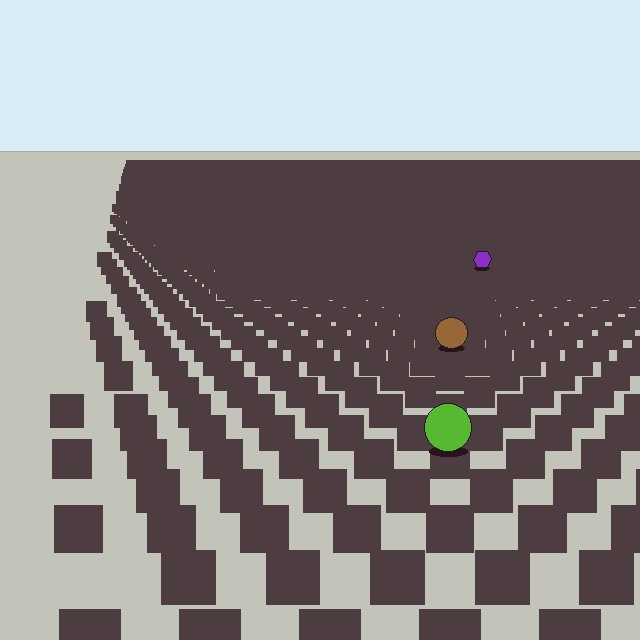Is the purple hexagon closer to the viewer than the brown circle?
No. The brown circle is closer — you can tell from the texture gradient: the ground texture is coarser near it.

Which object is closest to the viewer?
The lime circle is closest. The texture marks near it are larger and more spread out.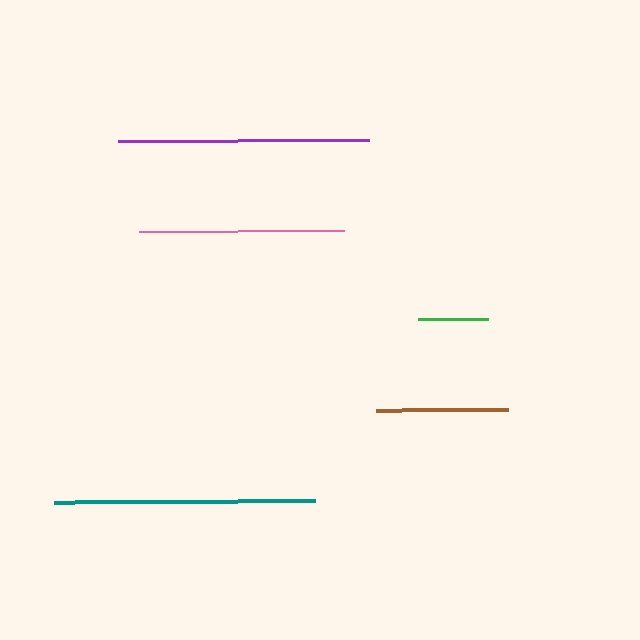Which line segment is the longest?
The teal line is the longest at approximately 261 pixels.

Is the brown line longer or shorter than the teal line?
The teal line is longer than the brown line.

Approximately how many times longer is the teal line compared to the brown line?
The teal line is approximately 2.0 times the length of the brown line.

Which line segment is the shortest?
The green line is the shortest at approximately 71 pixels.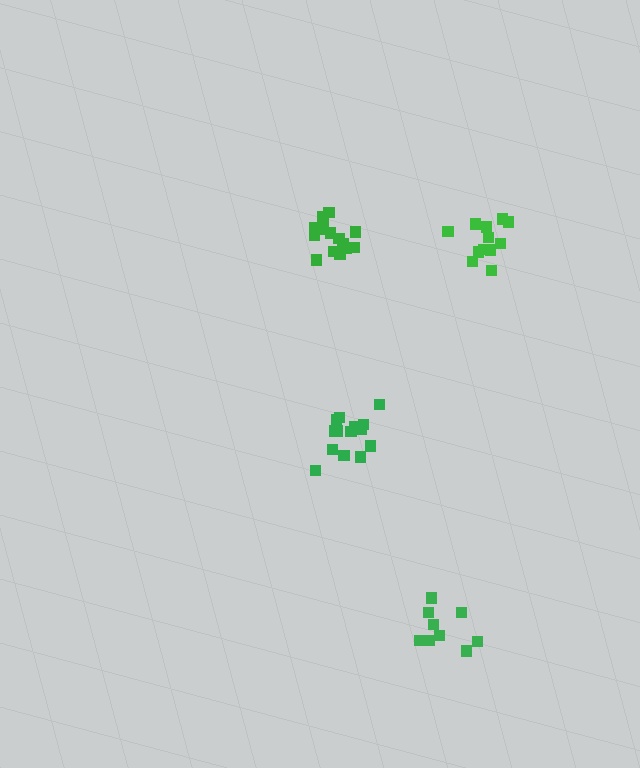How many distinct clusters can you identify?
There are 4 distinct clusters.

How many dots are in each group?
Group 1: 14 dots, Group 2: 9 dots, Group 3: 12 dots, Group 4: 14 dots (49 total).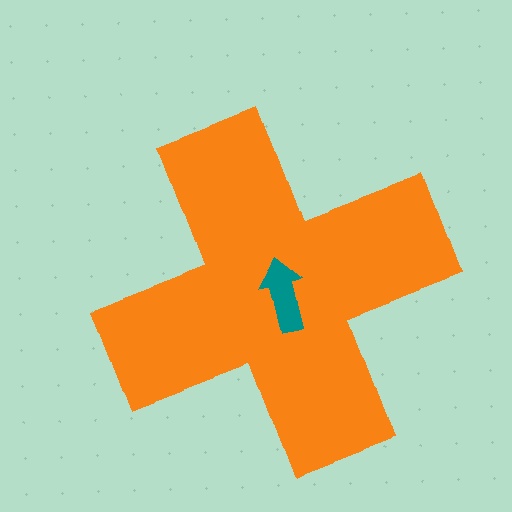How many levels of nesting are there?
2.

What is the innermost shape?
The teal arrow.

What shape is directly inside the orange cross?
The teal arrow.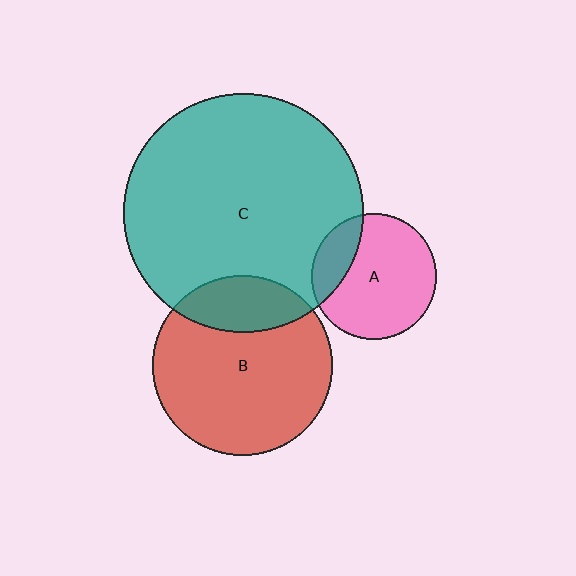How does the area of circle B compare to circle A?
Approximately 2.1 times.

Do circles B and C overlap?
Yes.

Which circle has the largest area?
Circle C (teal).